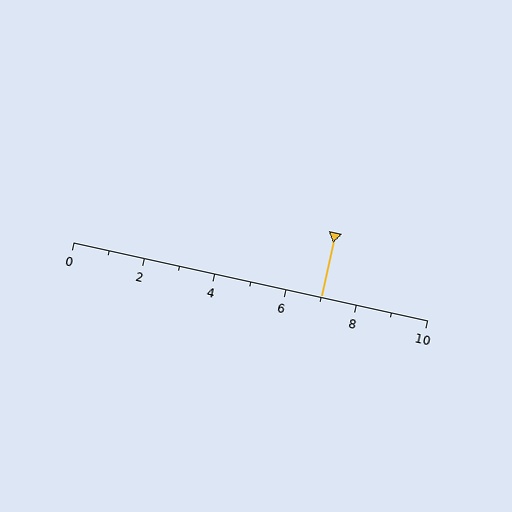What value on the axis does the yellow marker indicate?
The marker indicates approximately 7.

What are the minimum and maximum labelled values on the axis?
The axis runs from 0 to 10.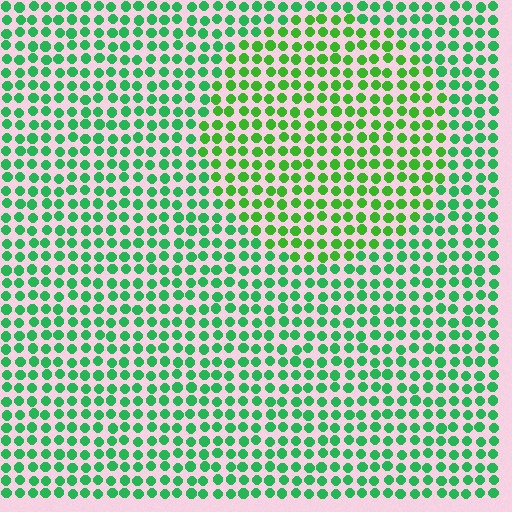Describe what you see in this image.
The image is filled with small green elements in a uniform arrangement. A circle-shaped region is visible where the elements are tinted to a slightly different hue, forming a subtle color boundary.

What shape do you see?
I see a circle.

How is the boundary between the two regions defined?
The boundary is defined purely by a slight shift in hue (about 27 degrees). Spacing, size, and orientation are identical on both sides.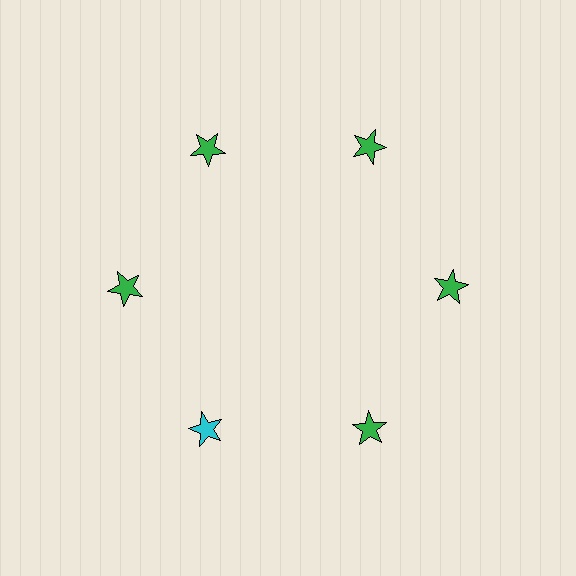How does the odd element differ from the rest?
It has a different color: cyan instead of green.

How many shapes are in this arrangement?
There are 6 shapes arranged in a ring pattern.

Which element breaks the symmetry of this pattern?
The cyan star at roughly the 7 o'clock position breaks the symmetry. All other shapes are green stars.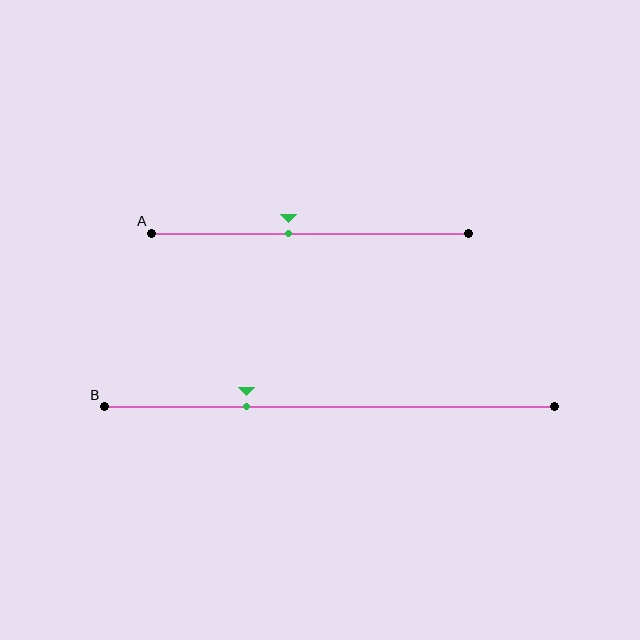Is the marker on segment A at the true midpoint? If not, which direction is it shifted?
No, the marker on segment A is shifted to the left by about 7% of the segment length.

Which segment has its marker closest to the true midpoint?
Segment A has its marker closest to the true midpoint.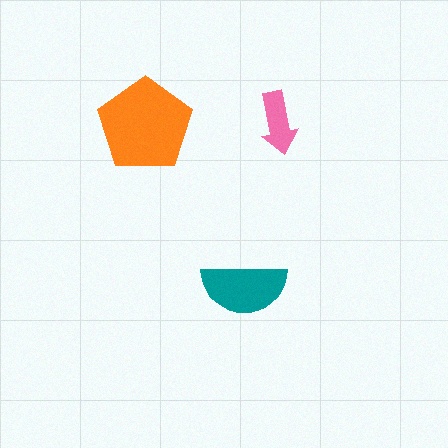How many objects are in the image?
There are 3 objects in the image.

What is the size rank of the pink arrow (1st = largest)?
3rd.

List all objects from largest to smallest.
The orange pentagon, the teal semicircle, the pink arrow.